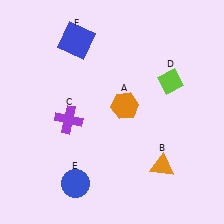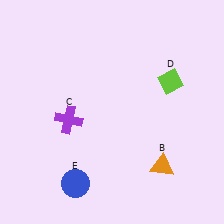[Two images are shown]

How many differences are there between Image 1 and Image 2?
There are 2 differences between the two images.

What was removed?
The orange hexagon (A), the blue square (F) were removed in Image 2.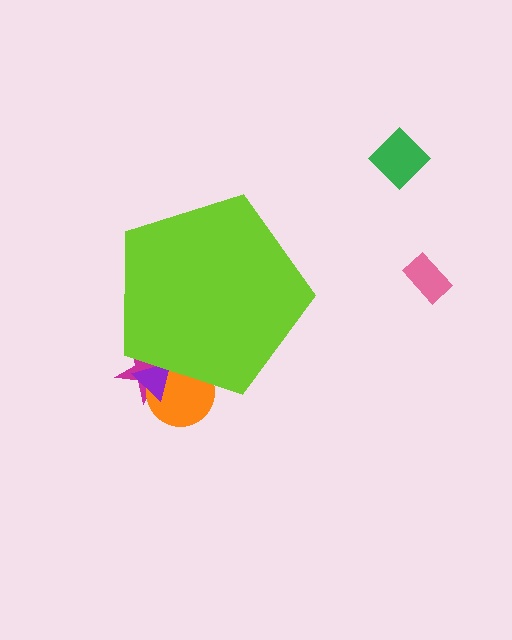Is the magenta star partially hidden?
Yes, the magenta star is partially hidden behind the lime pentagon.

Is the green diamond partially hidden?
No, the green diamond is fully visible.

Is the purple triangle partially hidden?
Yes, the purple triangle is partially hidden behind the lime pentagon.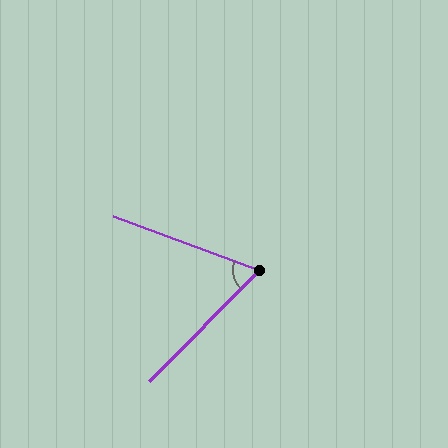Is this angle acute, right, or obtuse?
It is acute.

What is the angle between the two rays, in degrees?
Approximately 66 degrees.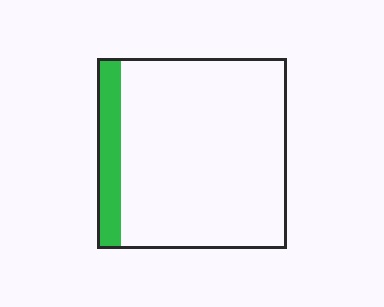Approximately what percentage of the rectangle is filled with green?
Approximately 15%.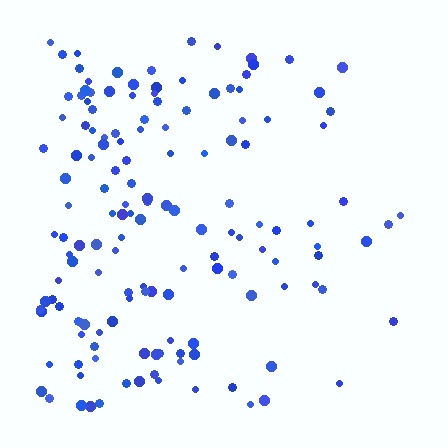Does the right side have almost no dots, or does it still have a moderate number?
Still a moderate number, just noticeably fewer than the left.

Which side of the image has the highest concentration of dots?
The left.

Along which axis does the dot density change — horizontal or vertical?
Horizontal.